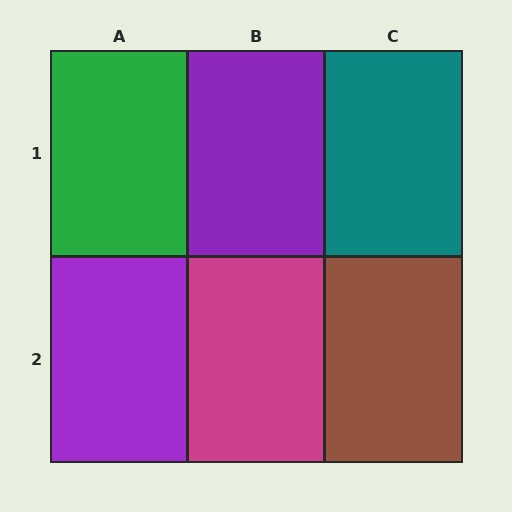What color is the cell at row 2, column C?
Brown.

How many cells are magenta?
1 cell is magenta.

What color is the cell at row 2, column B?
Magenta.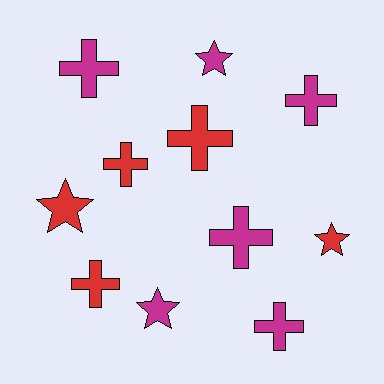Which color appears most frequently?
Magenta, with 6 objects.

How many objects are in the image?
There are 11 objects.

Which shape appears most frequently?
Cross, with 7 objects.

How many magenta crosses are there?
There are 4 magenta crosses.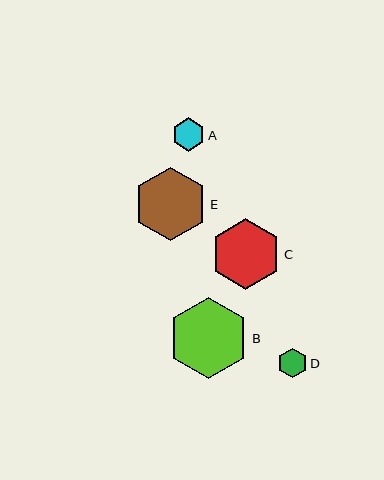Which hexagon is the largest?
Hexagon B is the largest with a size of approximately 81 pixels.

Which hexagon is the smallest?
Hexagon D is the smallest with a size of approximately 29 pixels.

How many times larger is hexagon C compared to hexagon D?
Hexagon C is approximately 2.4 times the size of hexagon D.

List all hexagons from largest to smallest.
From largest to smallest: B, E, C, A, D.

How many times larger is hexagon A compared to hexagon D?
Hexagon A is approximately 1.1 times the size of hexagon D.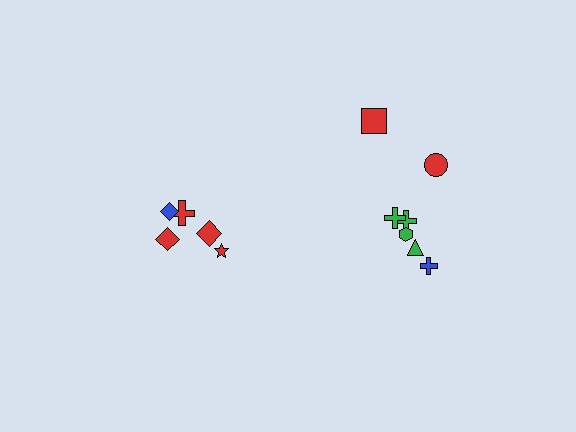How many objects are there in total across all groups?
There are 12 objects.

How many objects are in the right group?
There are 7 objects.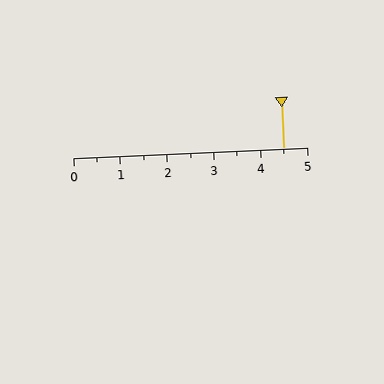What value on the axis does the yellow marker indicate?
The marker indicates approximately 4.5.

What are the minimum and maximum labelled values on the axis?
The axis runs from 0 to 5.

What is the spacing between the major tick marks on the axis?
The major ticks are spaced 1 apart.